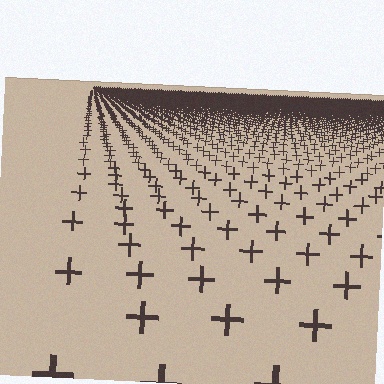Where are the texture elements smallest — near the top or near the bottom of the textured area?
Near the top.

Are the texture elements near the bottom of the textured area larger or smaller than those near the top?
Larger. Near the bottom, elements are closer to the viewer and appear at a bigger on-screen size.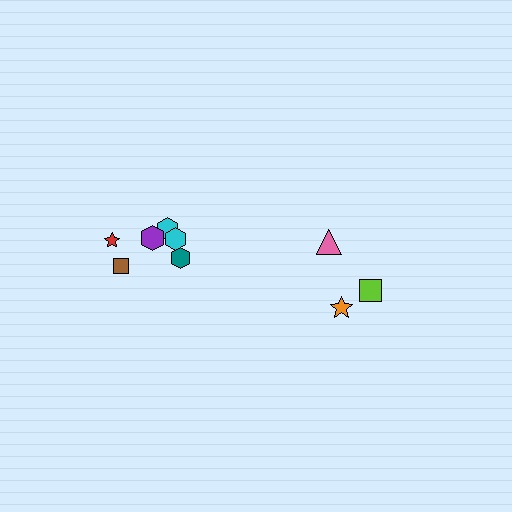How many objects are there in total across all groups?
There are 9 objects.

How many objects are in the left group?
There are 6 objects.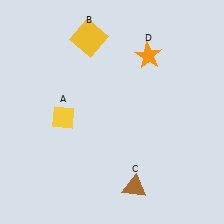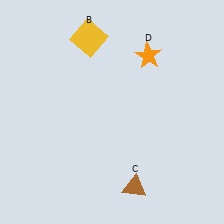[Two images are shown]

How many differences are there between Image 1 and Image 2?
There is 1 difference between the two images.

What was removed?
The yellow diamond (A) was removed in Image 2.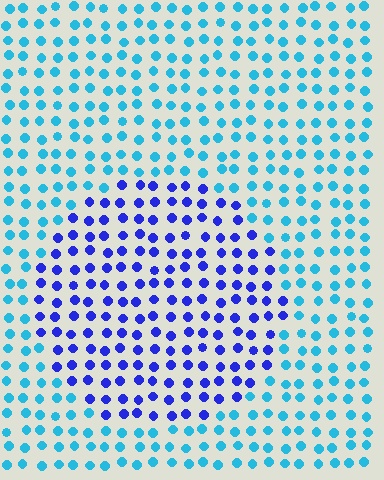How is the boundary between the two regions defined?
The boundary is defined purely by a slight shift in hue (about 47 degrees). Spacing, size, and orientation are identical on both sides.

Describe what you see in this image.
The image is filled with small cyan elements in a uniform arrangement. A circle-shaped region is visible where the elements are tinted to a slightly different hue, forming a subtle color boundary.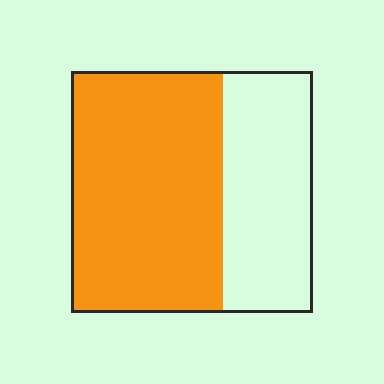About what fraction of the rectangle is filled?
About five eighths (5/8).